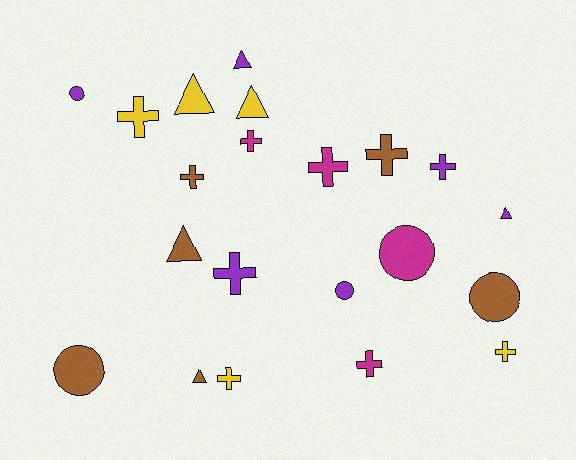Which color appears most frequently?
Brown, with 6 objects.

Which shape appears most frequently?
Cross, with 10 objects.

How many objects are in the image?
There are 21 objects.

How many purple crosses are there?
There are 2 purple crosses.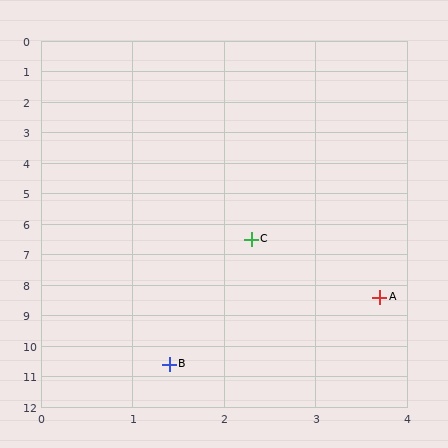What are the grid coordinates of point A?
Point A is at approximately (3.7, 8.4).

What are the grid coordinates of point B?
Point B is at approximately (1.4, 10.6).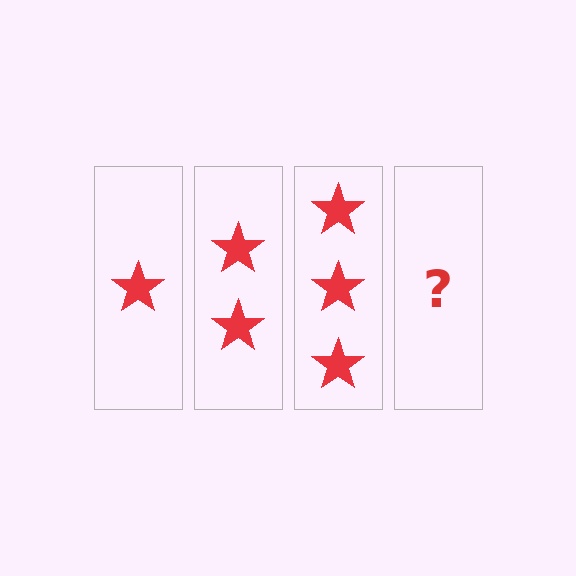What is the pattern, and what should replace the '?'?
The pattern is that each step adds one more star. The '?' should be 4 stars.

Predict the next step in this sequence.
The next step is 4 stars.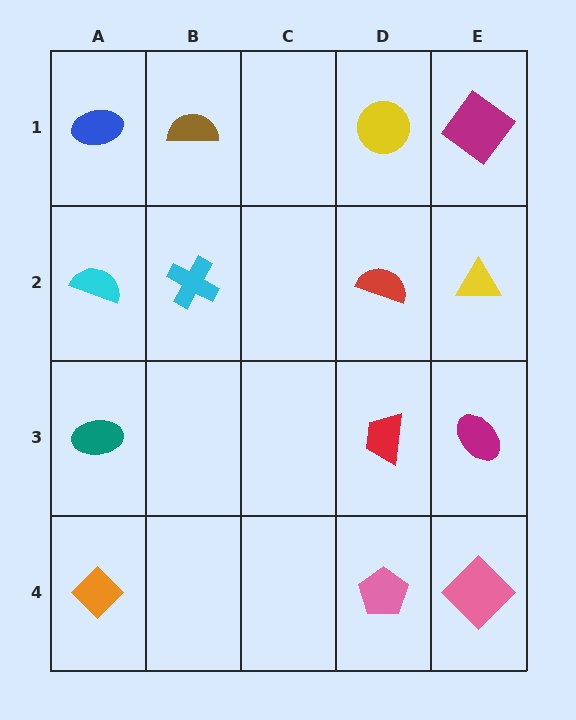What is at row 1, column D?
A yellow circle.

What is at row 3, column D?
A red trapezoid.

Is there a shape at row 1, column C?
No, that cell is empty.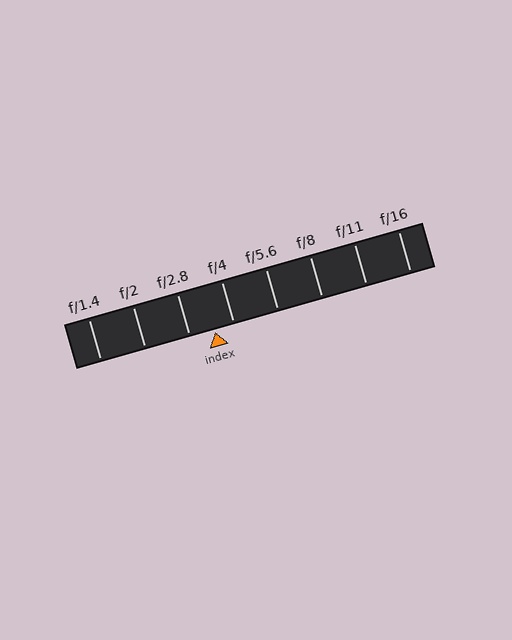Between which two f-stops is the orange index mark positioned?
The index mark is between f/2.8 and f/4.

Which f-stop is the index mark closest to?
The index mark is closest to f/4.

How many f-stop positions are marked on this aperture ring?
There are 8 f-stop positions marked.